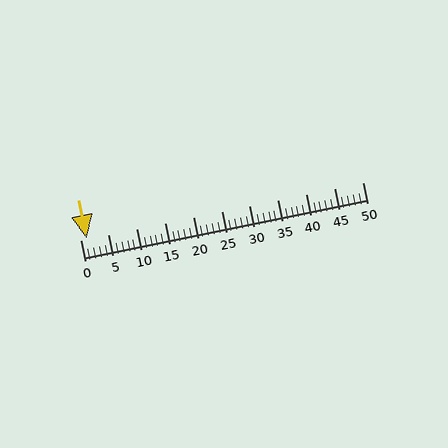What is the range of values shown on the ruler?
The ruler shows values from 0 to 50.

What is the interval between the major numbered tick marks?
The major tick marks are spaced 5 units apart.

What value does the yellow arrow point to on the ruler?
The yellow arrow points to approximately 1.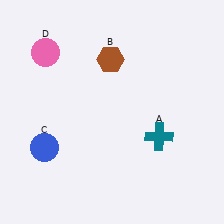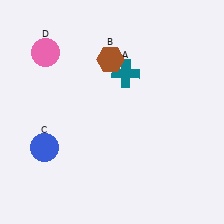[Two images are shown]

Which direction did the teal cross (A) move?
The teal cross (A) moved up.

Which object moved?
The teal cross (A) moved up.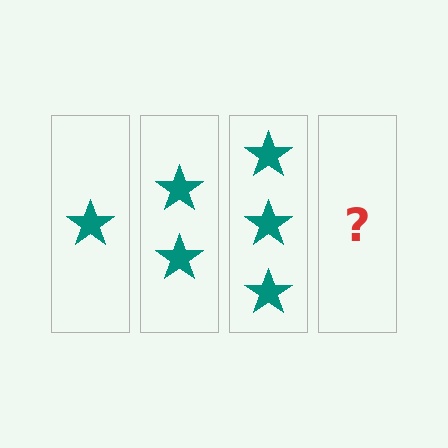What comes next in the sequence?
The next element should be 4 stars.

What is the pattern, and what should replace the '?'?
The pattern is that each step adds one more star. The '?' should be 4 stars.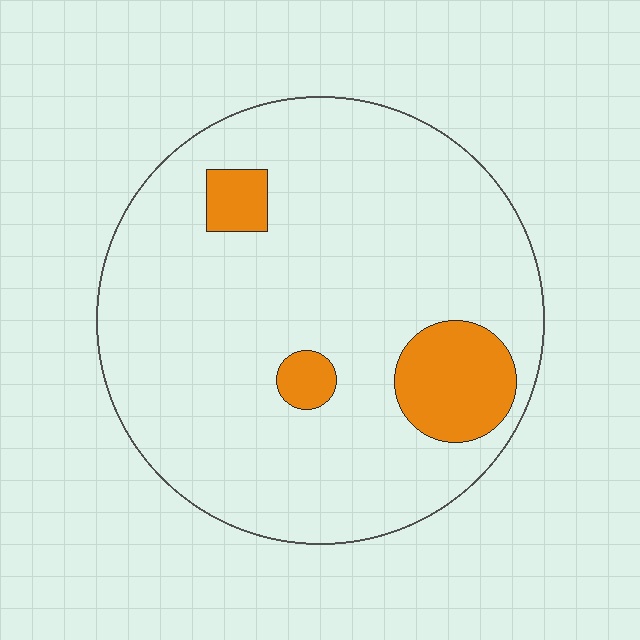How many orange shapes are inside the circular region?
3.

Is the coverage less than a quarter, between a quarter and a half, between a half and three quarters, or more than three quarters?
Less than a quarter.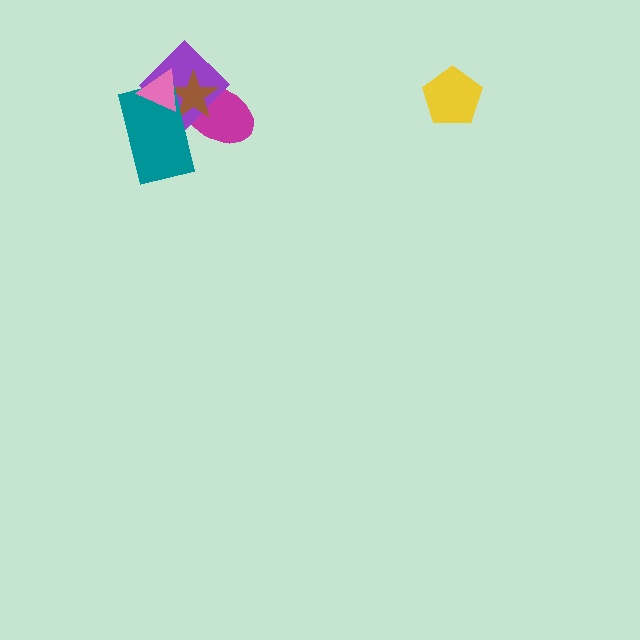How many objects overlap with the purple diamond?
4 objects overlap with the purple diamond.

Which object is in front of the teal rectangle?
The pink triangle is in front of the teal rectangle.